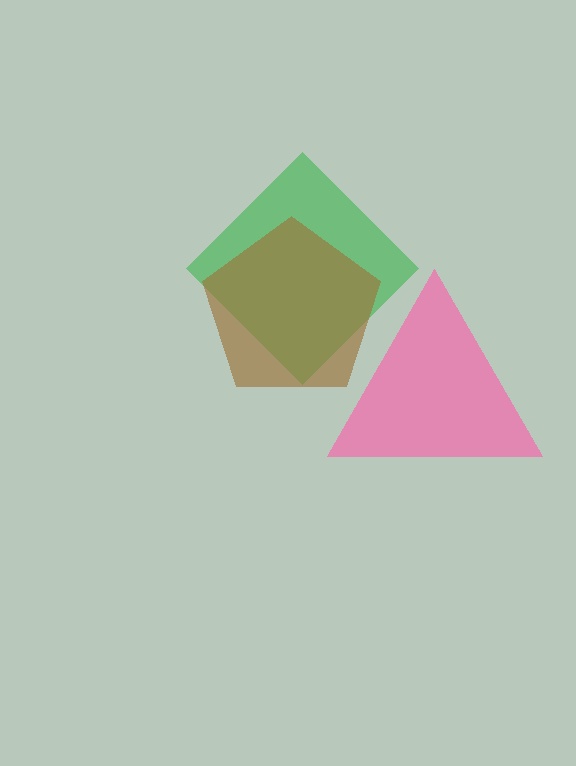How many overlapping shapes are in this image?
There are 3 overlapping shapes in the image.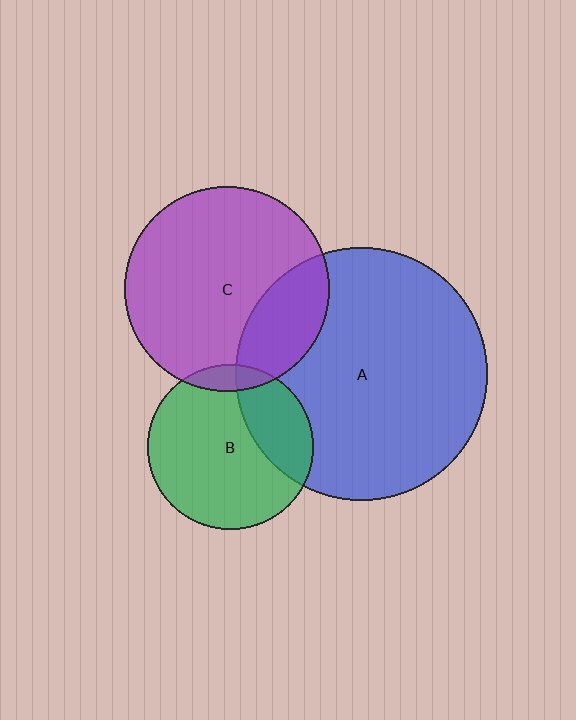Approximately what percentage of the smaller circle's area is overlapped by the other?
Approximately 25%.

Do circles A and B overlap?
Yes.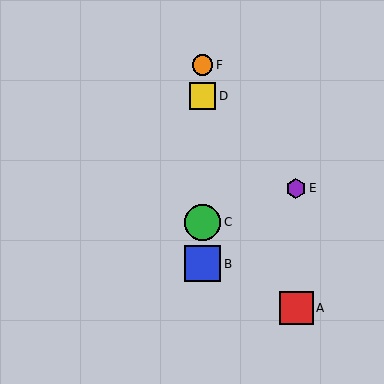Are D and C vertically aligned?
Yes, both are at x≈203.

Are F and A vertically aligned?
No, F is at x≈203 and A is at x≈297.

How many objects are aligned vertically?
4 objects (B, C, D, F) are aligned vertically.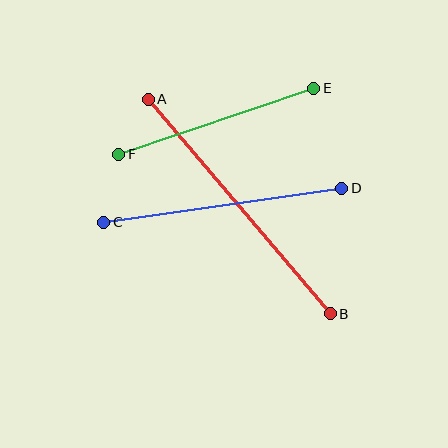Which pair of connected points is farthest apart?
Points A and B are farthest apart.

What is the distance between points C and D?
The distance is approximately 241 pixels.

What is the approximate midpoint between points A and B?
The midpoint is at approximately (239, 207) pixels.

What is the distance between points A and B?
The distance is approximately 282 pixels.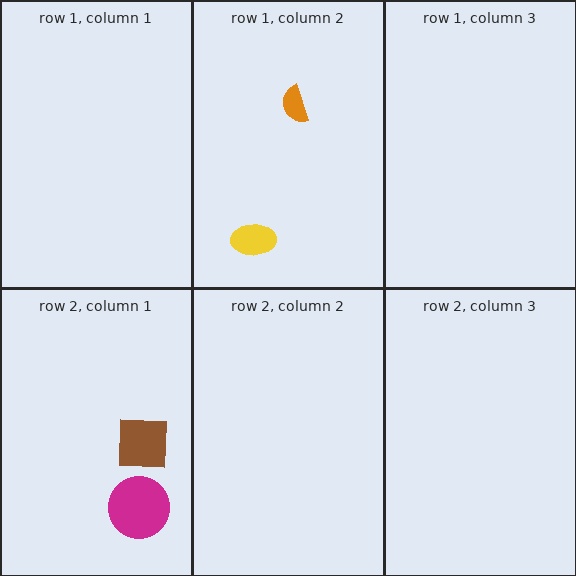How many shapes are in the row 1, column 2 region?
2.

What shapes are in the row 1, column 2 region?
The orange semicircle, the yellow ellipse.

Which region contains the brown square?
The row 2, column 1 region.